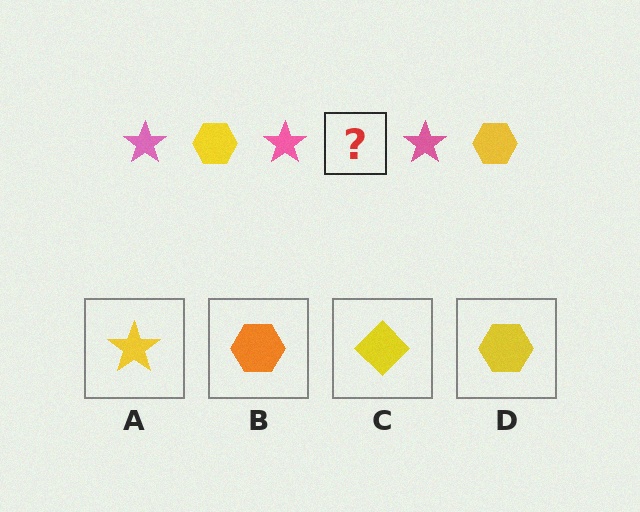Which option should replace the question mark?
Option D.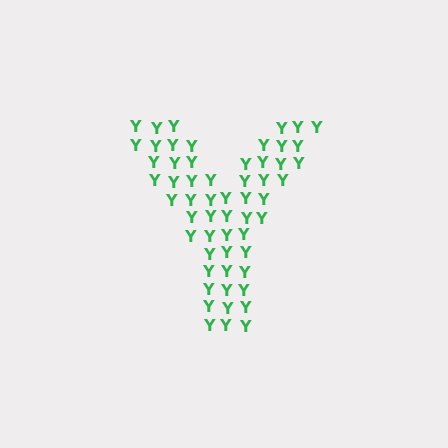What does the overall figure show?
The overall figure shows the letter Y.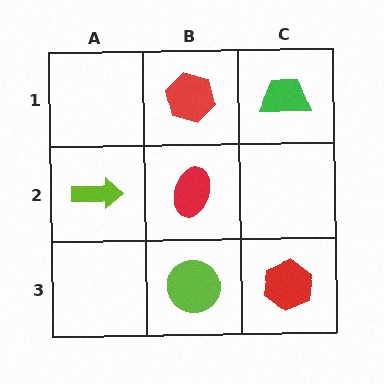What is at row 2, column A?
A lime arrow.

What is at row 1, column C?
A green trapezoid.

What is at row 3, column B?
A lime circle.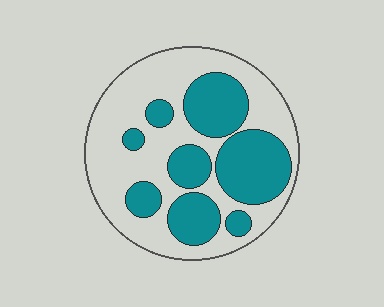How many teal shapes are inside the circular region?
8.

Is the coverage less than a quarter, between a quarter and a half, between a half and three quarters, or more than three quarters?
Between a quarter and a half.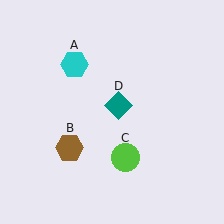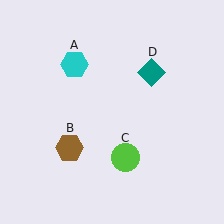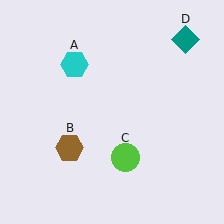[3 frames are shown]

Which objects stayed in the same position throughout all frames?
Cyan hexagon (object A) and brown hexagon (object B) and lime circle (object C) remained stationary.